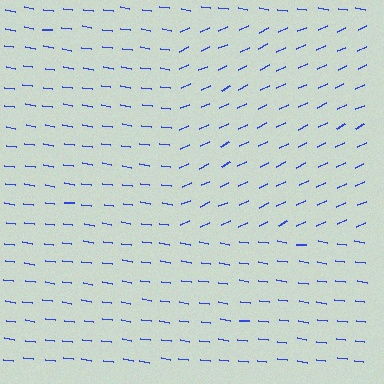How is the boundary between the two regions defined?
The boundary is defined purely by a change in line orientation (approximately 33 degrees difference). All lines are the same color and thickness.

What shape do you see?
I see a rectangle.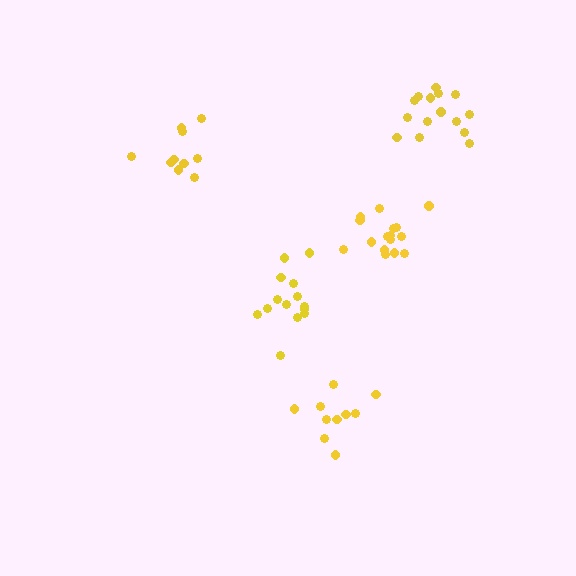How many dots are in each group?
Group 1: 14 dots, Group 2: 16 dots, Group 3: 15 dots, Group 4: 10 dots, Group 5: 10 dots (65 total).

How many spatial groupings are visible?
There are 5 spatial groupings.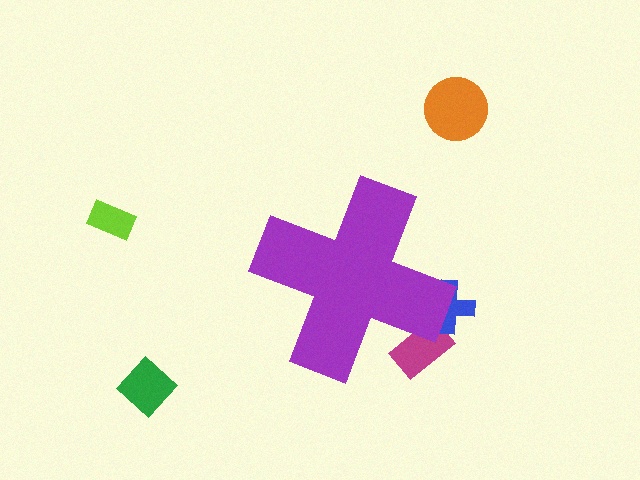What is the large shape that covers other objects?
A purple cross.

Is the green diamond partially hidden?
No, the green diamond is fully visible.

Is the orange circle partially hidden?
No, the orange circle is fully visible.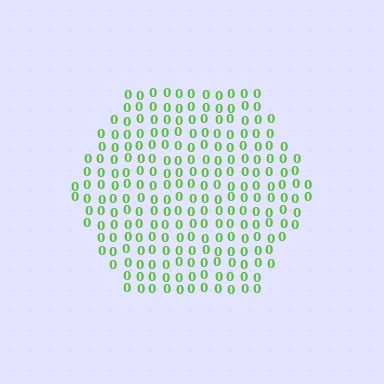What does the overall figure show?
The overall figure shows a hexagon.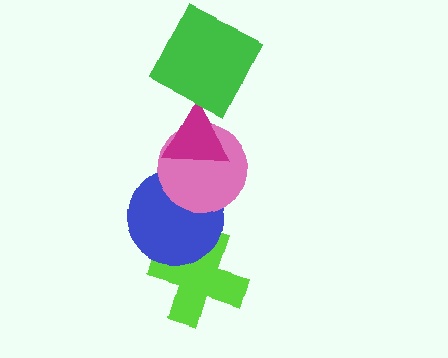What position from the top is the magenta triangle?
The magenta triangle is 2nd from the top.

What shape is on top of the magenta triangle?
The green square is on top of the magenta triangle.